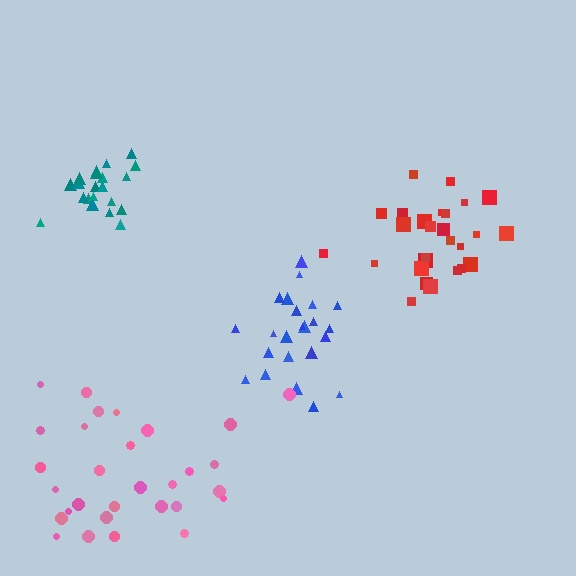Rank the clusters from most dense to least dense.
teal, blue, red, pink.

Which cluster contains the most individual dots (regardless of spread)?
Pink (30).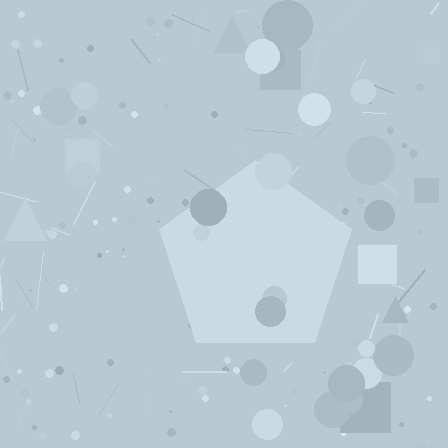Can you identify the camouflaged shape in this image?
The camouflaged shape is a pentagon.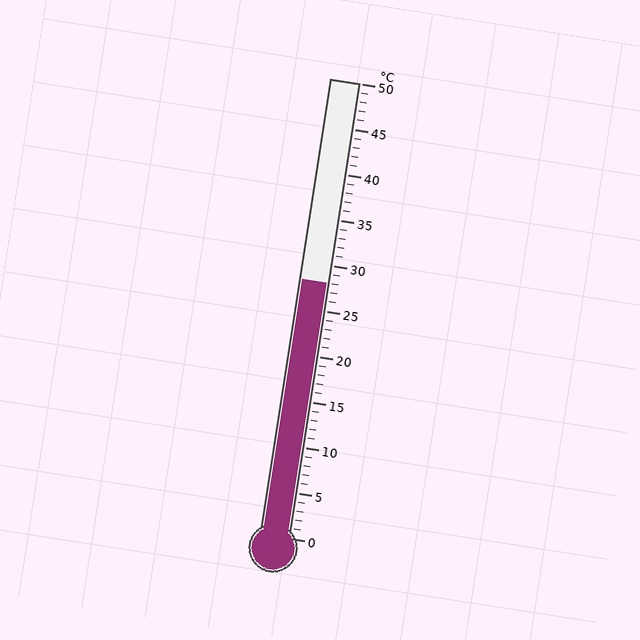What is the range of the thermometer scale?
The thermometer scale ranges from 0°C to 50°C.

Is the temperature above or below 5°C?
The temperature is above 5°C.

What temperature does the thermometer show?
The thermometer shows approximately 28°C.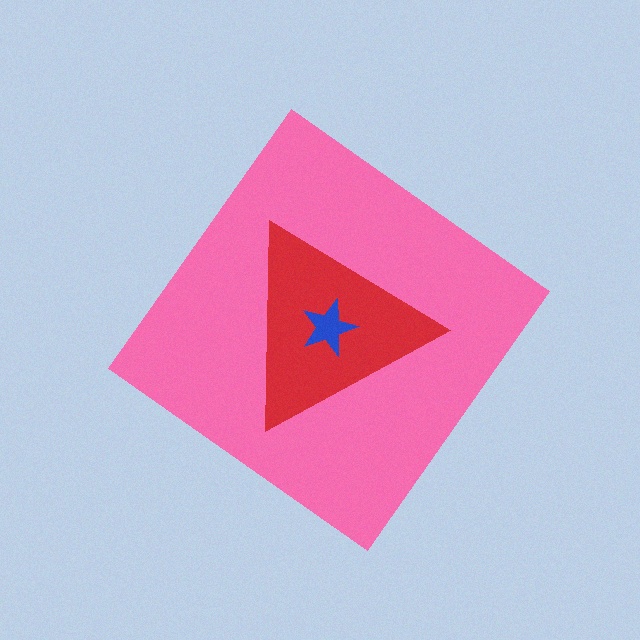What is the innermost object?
The blue star.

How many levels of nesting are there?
3.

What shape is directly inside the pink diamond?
The red triangle.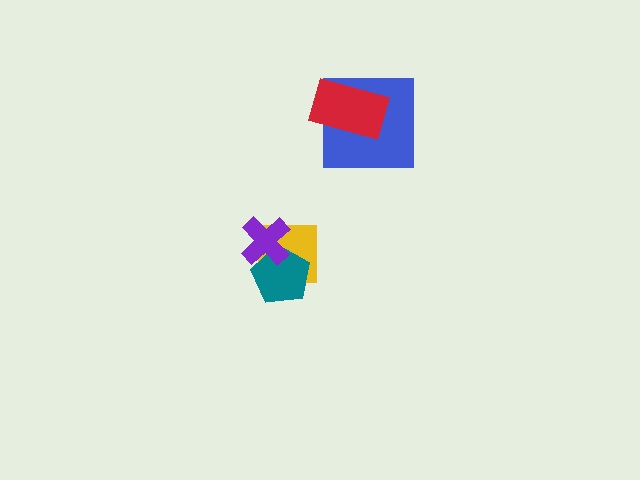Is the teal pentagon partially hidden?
Yes, it is partially covered by another shape.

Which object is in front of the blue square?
The red rectangle is in front of the blue square.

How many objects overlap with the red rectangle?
1 object overlaps with the red rectangle.